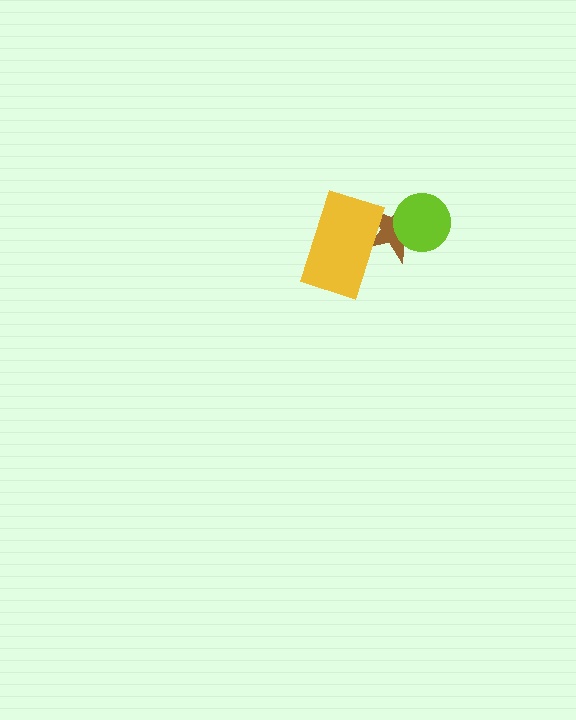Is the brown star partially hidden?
Yes, it is partially covered by another shape.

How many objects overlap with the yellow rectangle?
1 object overlaps with the yellow rectangle.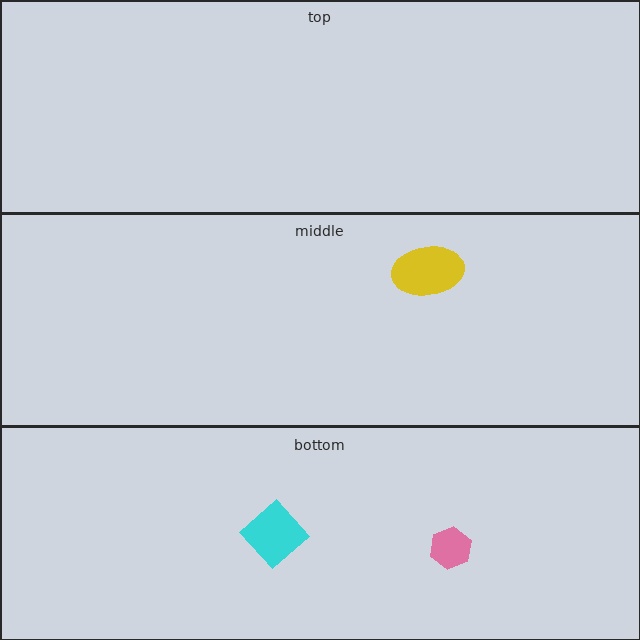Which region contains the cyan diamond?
The bottom region.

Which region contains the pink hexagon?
The bottom region.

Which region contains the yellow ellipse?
The middle region.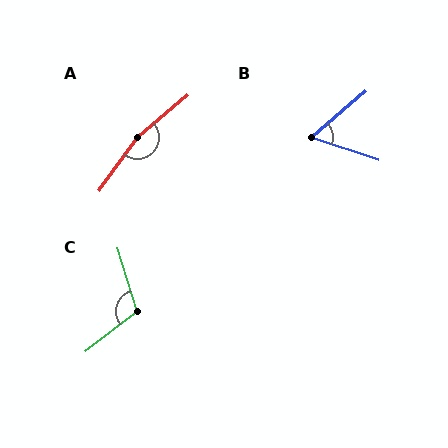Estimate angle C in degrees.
Approximately 111 degrees.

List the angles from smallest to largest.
B (59°), C (111°), A (166°).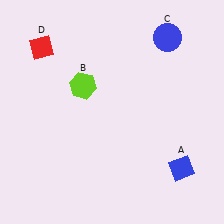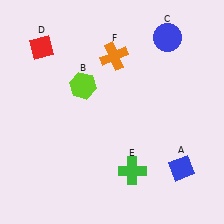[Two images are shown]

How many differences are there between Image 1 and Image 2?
There are 2 differences between the two images.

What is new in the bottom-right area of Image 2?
A green cross (E) was added in the bottom-right area of Image 2.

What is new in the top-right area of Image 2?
An orange cross (F) was added in the top-right area of Image 2.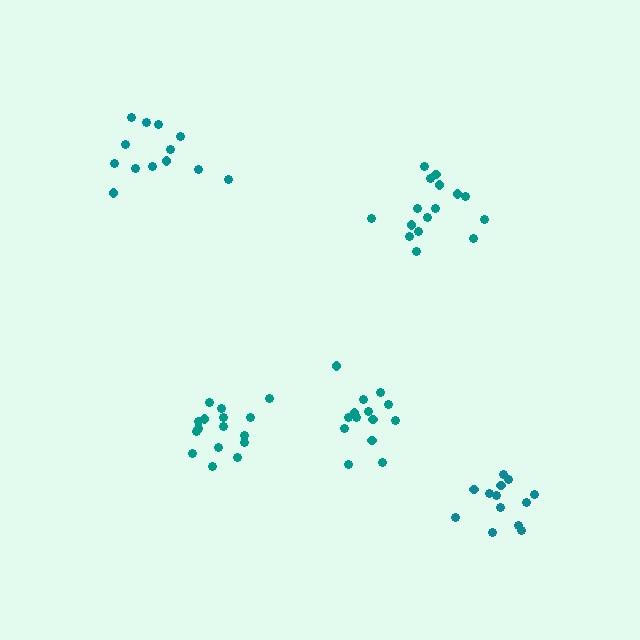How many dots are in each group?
Group 1: 13 dots, Group 2: 14 dots, Group 3: 16 dots, Group 4: 16 dots, Group 5: 13 dots (72 total).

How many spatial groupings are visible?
There are 5 spatial groupings.